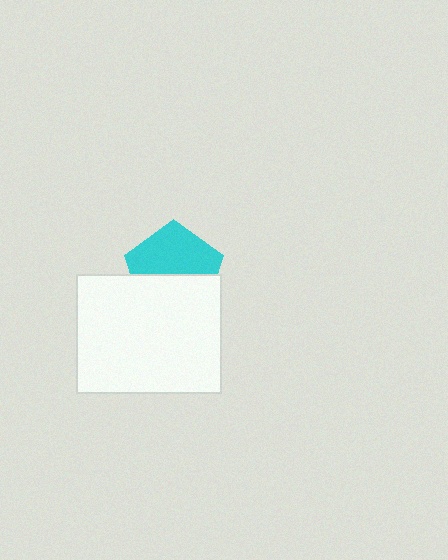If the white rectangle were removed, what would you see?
You would see the complete cyan pentagon.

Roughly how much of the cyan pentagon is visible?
About half of it is visible (roughly 53%).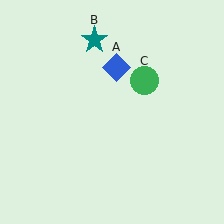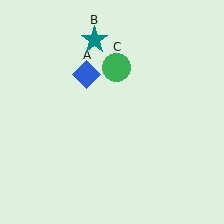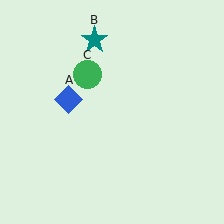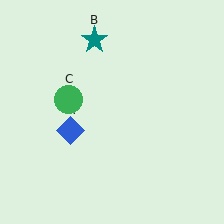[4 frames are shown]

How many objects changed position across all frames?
2 objects changed position: blue diamond (object A), green circle (object C).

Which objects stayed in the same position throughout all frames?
Teal star (object B) remained stationary.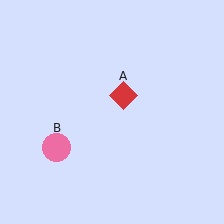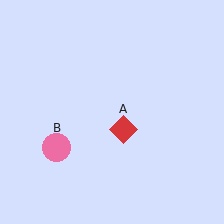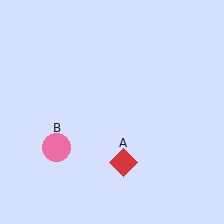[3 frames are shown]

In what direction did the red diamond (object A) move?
The red diamond (object A) moved down.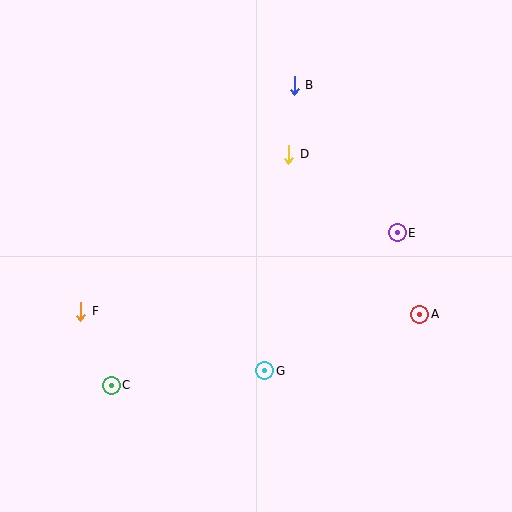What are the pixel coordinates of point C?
Point C is at (111, 385).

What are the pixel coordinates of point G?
Point G is at (265, 371).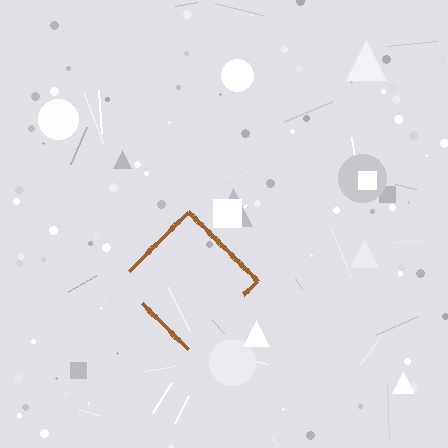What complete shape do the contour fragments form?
The contour fragments form a diamond.